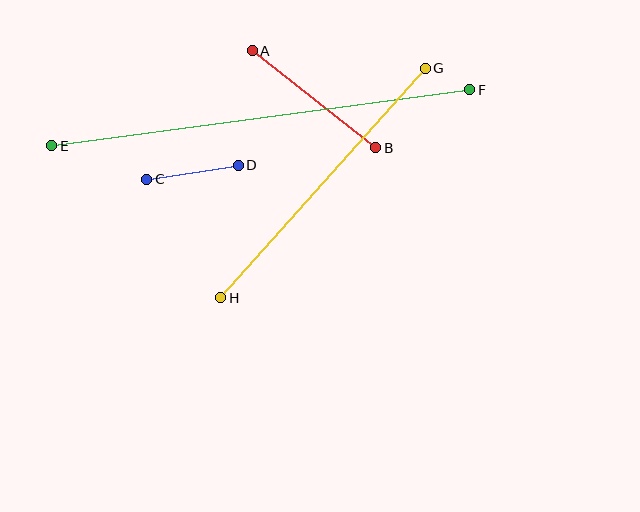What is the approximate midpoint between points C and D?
The midpoint is at approximately (193, 172) pixels.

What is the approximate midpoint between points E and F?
The midpoint is at approximately (261, 118) pixels.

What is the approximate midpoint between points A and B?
The midpoint is at approximately (314, 99) pixels.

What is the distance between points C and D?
The distance is approximately 93 pixels.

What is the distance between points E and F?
The distance is approximately 422 pixels.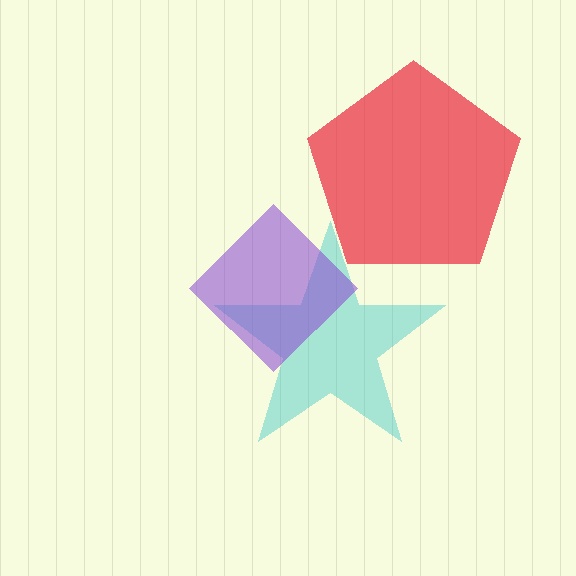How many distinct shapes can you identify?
There are 3 distinct shapes: a cyan star, a red pentagon, a purple diamond.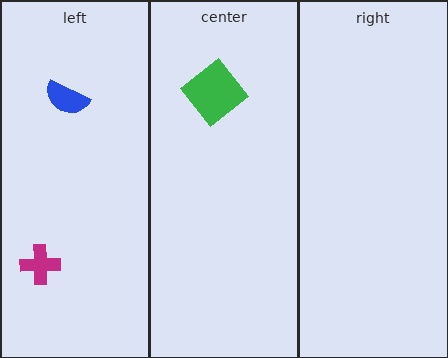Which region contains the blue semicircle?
The left region.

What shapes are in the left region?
The blue semicircle, the magenta cross.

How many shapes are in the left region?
2.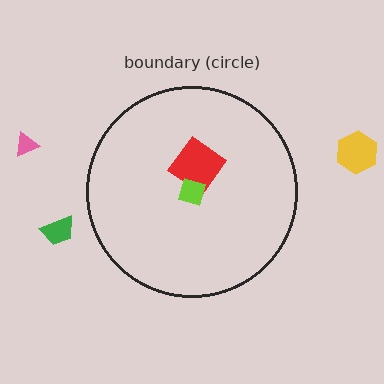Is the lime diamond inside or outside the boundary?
Inside.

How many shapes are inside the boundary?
2 inside, 3 outside.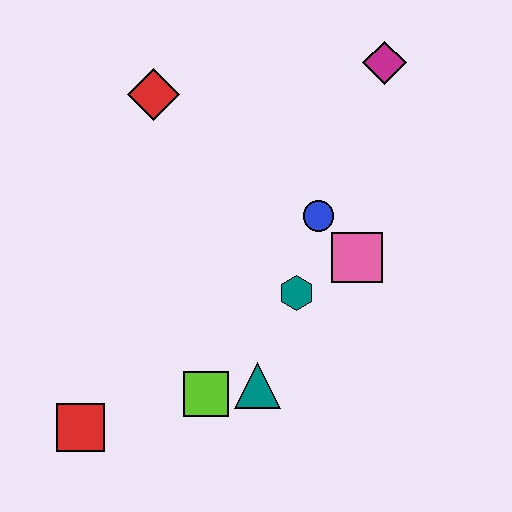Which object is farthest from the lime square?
The magenta diamond is farthest from the lime square.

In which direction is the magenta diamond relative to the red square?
The magenta diamond is above the red square.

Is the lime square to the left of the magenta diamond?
Yes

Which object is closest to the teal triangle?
The lime square is closest to the teal triangle.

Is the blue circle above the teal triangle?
Yes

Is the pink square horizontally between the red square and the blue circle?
No